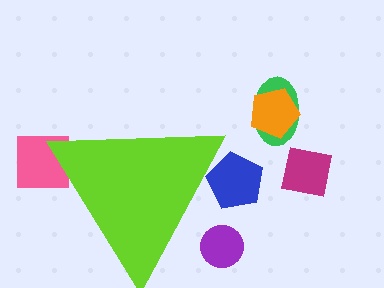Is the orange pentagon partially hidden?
No, the orange pentagon is fully visible.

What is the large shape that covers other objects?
A lime triangle.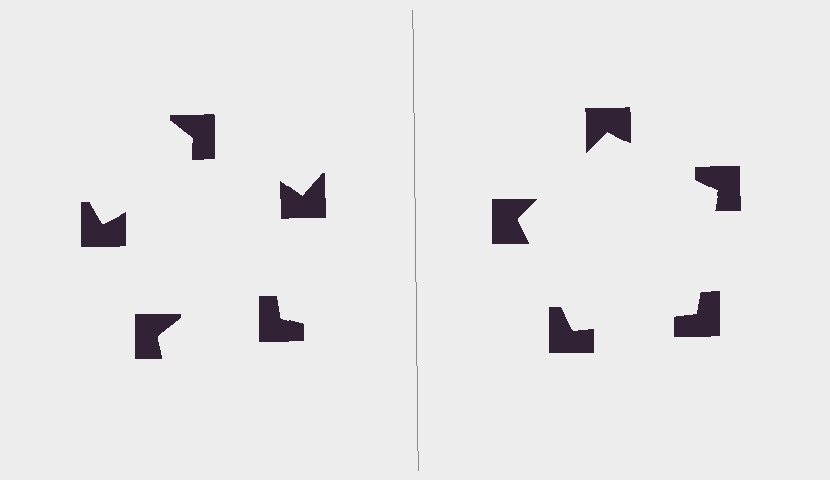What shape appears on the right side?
An illusory pentagon.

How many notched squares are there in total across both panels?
10 — 5 on each side.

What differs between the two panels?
The notched squares are positioned identically on both sides; only the wedge orientations differ. On the right they align to a pentagon; on the left they are misaligned.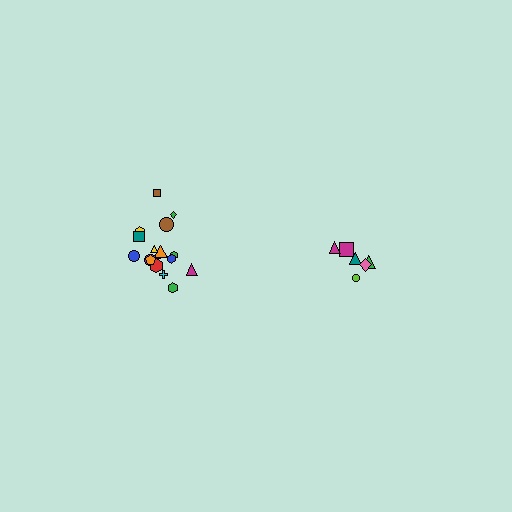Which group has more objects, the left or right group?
The left group.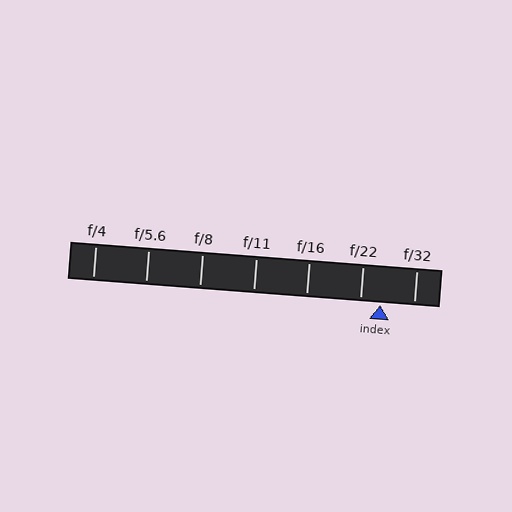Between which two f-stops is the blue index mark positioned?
The index mark is between f/22 and f/32.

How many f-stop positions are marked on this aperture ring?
There are 7 f-stop positions marked.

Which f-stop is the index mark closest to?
The index mark is closest to f/22.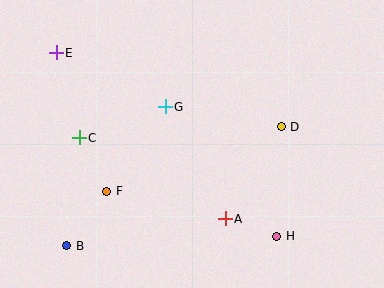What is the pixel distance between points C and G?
The distance between C and G is 91 pixels.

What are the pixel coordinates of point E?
Point E is at (56, 53).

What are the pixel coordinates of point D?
Point D is at (281, 127).